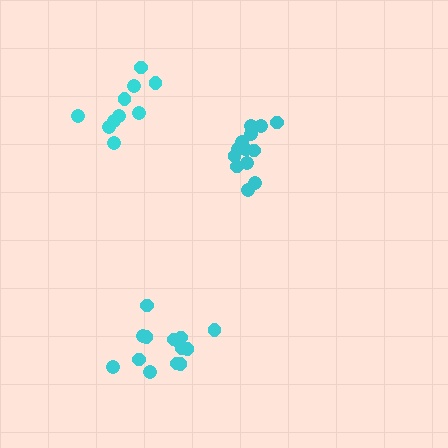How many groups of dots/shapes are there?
There are 3 groups.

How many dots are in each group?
Group 1: 13 dots, Group 2: 10 dots, Group 3: 14 dots (37 total).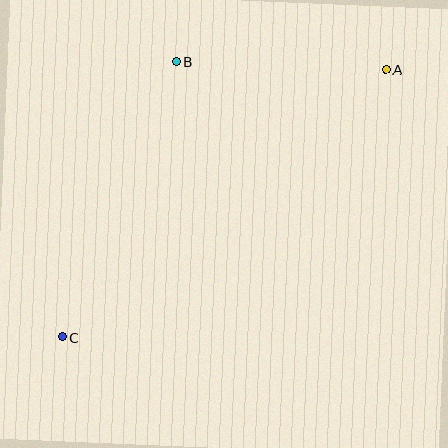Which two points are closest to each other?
Points A and B are closest to each other.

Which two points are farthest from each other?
Points A and C are farthest from each other.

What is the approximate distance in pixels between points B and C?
The distance between B and C is approximately 298 pixels.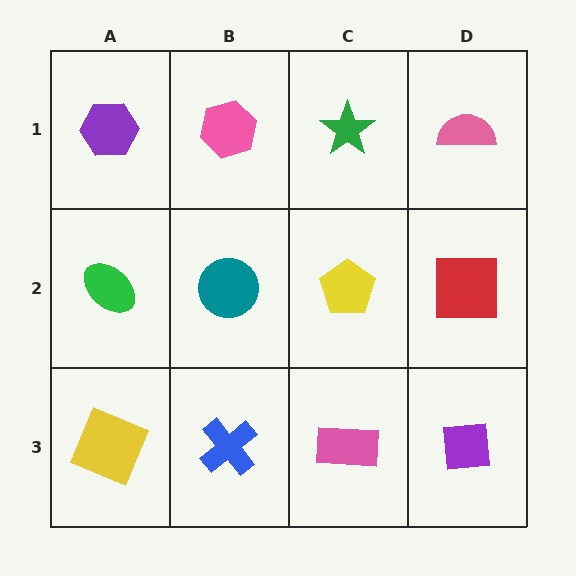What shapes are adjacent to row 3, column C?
A yellow pentagon (row 2, column C), a blue cross (row 3, column B), a purple square (row 3, column D).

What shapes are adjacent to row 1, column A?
A green ellipse (row 2, column A), a pink hexagon (row 1, column B).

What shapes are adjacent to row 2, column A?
A purple hexagon (row 1, column A), a yellow square (row 3, column A), a teal circle (row 2, column B).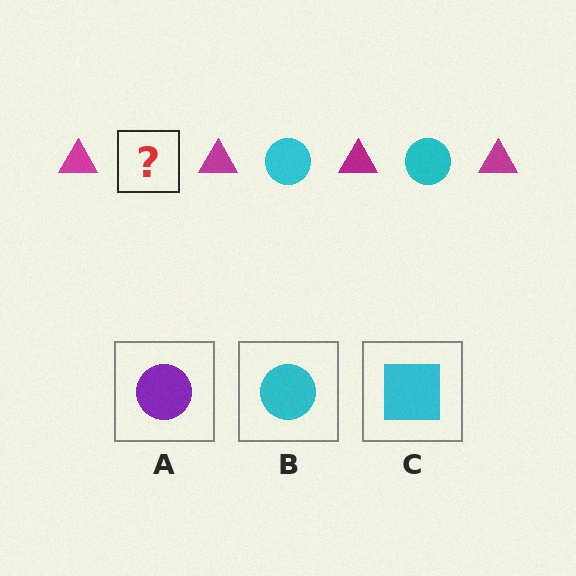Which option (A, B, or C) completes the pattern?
B.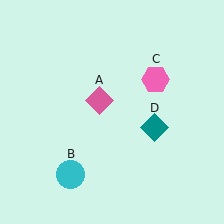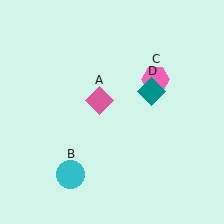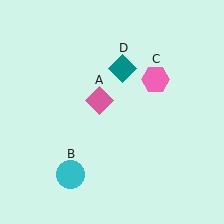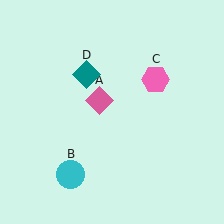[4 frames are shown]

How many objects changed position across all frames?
1 object changed position: teal diamond (object D).